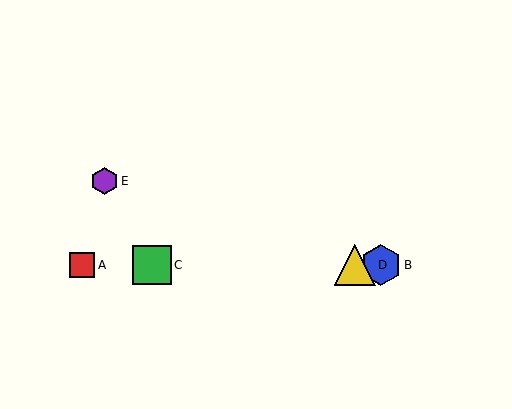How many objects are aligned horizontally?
4 objects (A, B, C, D) are aligned horizontally.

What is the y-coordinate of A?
Object A is at y≈265.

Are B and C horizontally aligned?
Yes, both are at y≈265.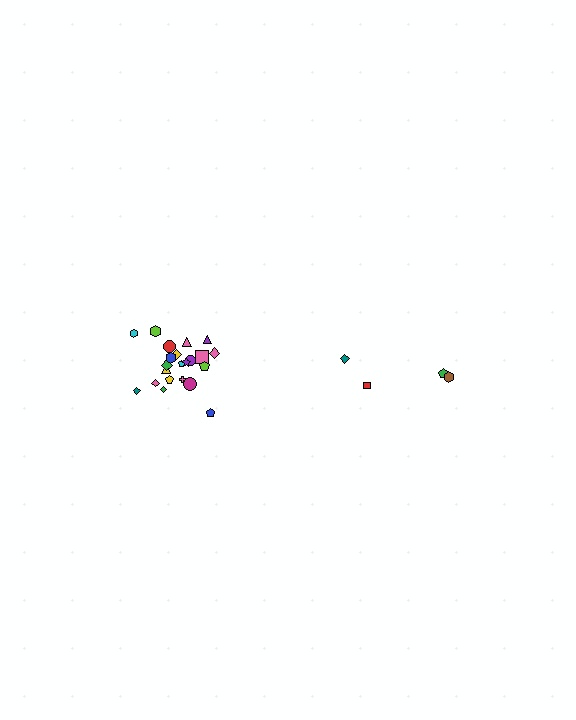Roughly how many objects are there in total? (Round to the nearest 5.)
Roughly 25 objects in total.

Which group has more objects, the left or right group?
The left group.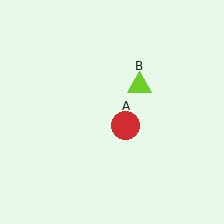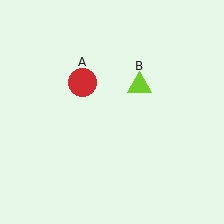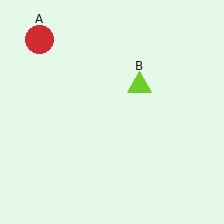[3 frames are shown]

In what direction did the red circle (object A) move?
The red circle (object A) moved up and to the left.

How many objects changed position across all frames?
1 object changed position: red circle (object A).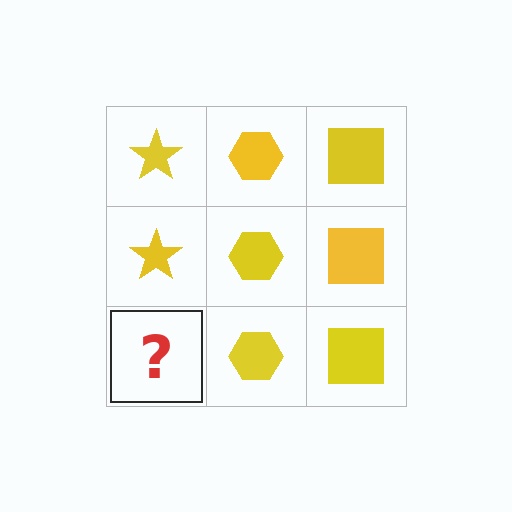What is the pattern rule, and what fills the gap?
The rule is that each column has a consistent shape. The gap should be filled with a yellow star.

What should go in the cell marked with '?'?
The missing cell should contain a yellow star.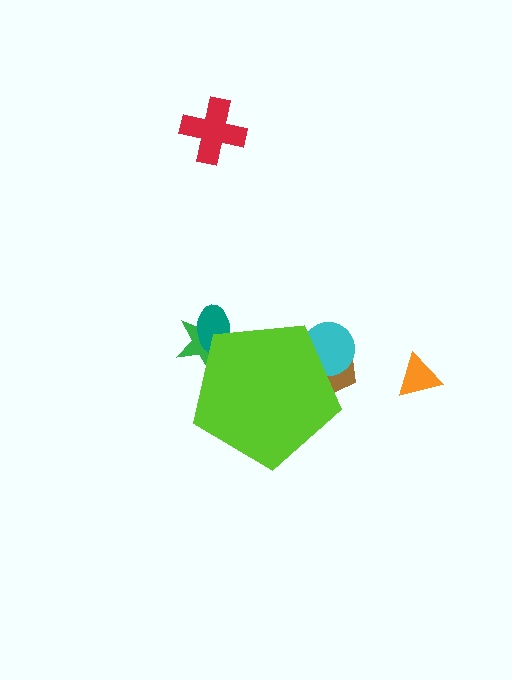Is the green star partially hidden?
Yes, the green star is partially hidden behind the lime pentagon.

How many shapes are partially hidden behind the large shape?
4 shapes are partially hidden.